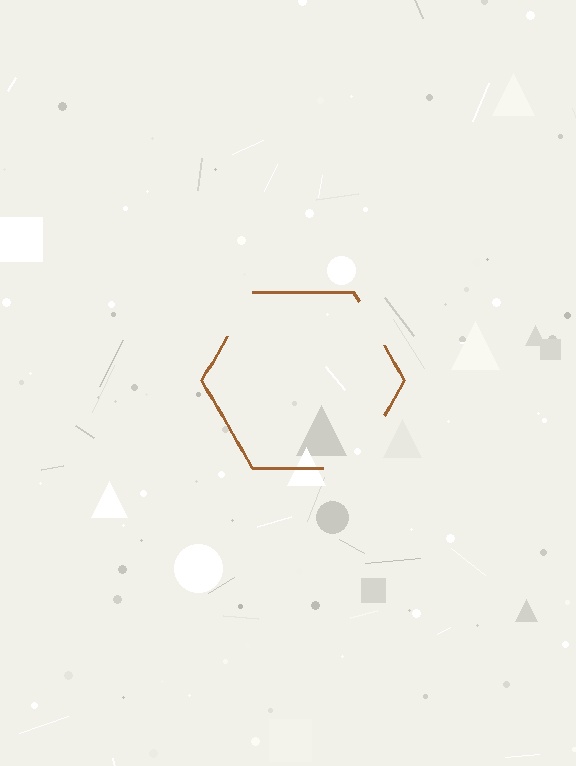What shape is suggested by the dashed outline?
The dashed outline suggests a hexagon.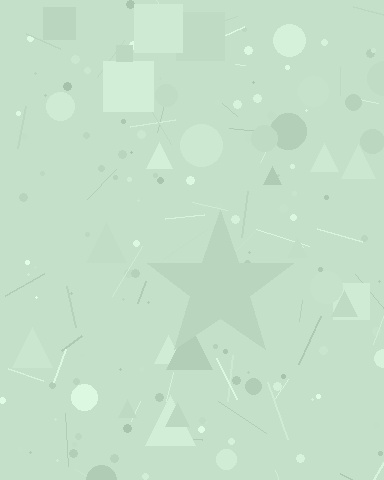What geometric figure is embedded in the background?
A star is embedded in the background.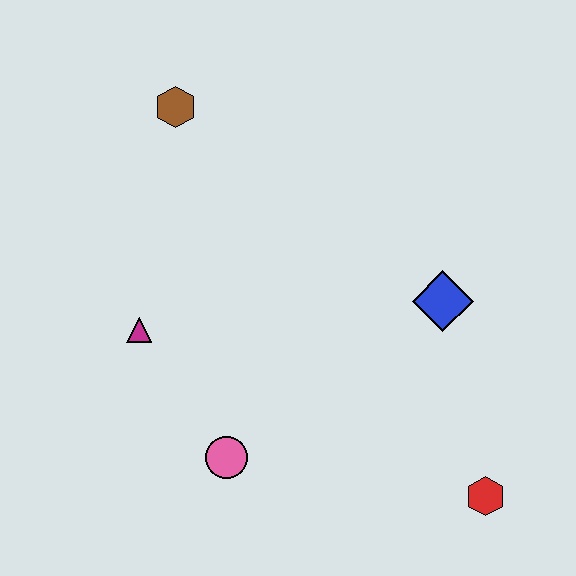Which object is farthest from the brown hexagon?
The red hexagon is farthest from the brown hexagon.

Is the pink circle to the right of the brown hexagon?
Yes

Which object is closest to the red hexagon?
The blue diamond is closest to the red hexagon.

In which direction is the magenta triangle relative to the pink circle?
The magenta triangle is above the pink circle.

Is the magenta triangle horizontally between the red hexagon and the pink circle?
No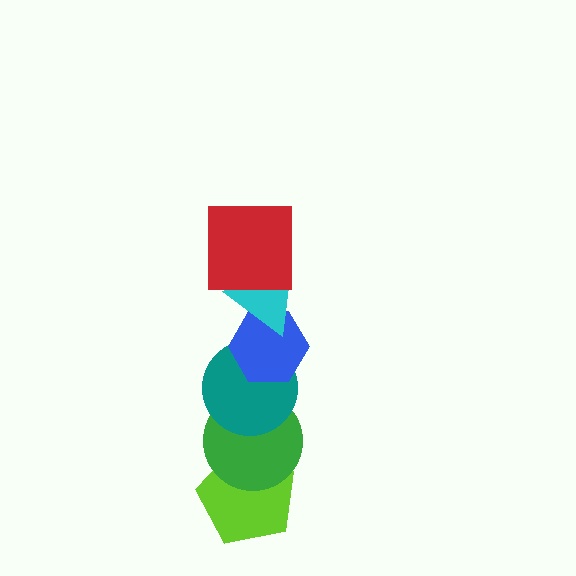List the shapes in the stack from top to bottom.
From top to bottom: the red square, the cyan triangle, the blue hexagon, the teal circle, the green circle, the lime pentagon.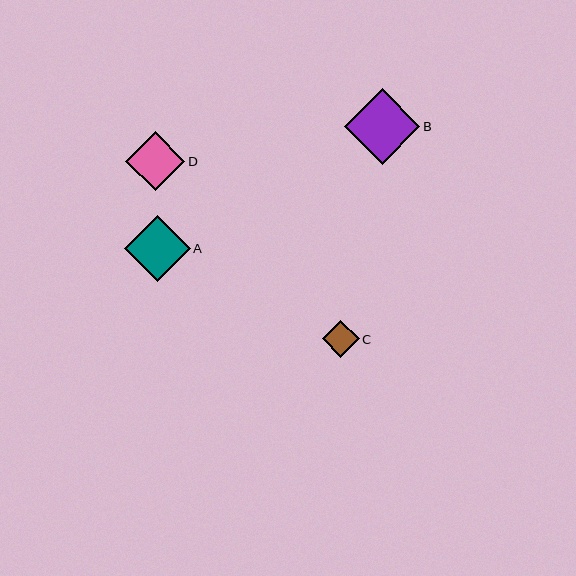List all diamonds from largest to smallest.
From largest to smallest: B, A, D, C.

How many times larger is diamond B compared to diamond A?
Diamond B is approximately 1.1 times the size of diamond A.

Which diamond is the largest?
Diamond B is the largest with a size of approximately 75 pixels.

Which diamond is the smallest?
Diamond C is the smallest with a size of approximately 37 pixels.